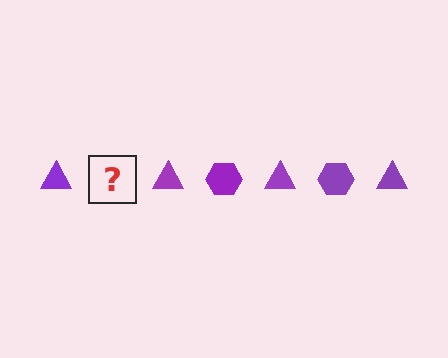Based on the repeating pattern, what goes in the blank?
The blank should be a purple hexagon.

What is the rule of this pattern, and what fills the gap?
The rule is that the pattern cycles through triangle, hexagon shapes in purple. The gap should be filled with a purple hexagon.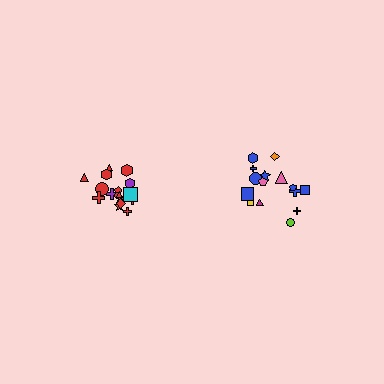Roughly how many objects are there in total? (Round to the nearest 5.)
Roughly 35 objects in total.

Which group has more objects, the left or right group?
The left group.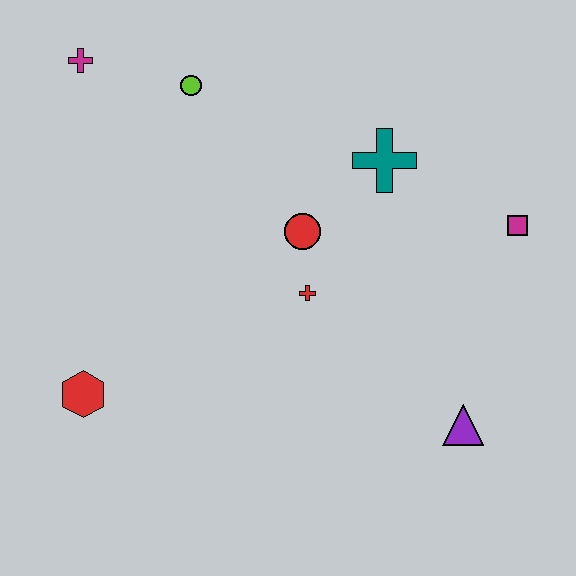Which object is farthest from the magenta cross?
The purple triangle is farthest from the magenta cross.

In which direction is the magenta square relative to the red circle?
The magenta square is to the right of the red circle.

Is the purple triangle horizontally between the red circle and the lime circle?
No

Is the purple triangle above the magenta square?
No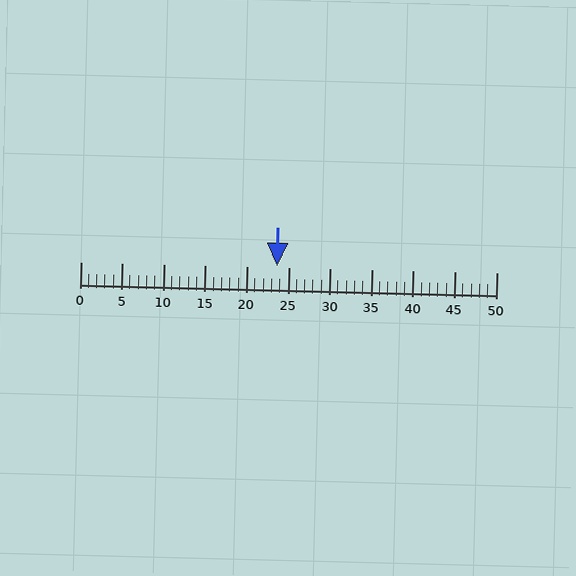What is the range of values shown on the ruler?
The ruler shows values from 0 to 50.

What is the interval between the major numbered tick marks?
The major tick marks are spaced 5 units apart.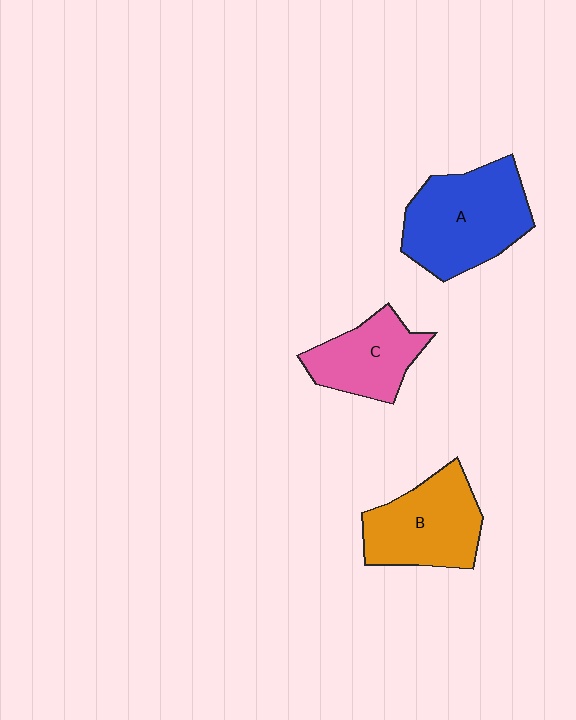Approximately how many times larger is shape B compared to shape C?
Approximately 1.3 times.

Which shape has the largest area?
Shape A (blue).